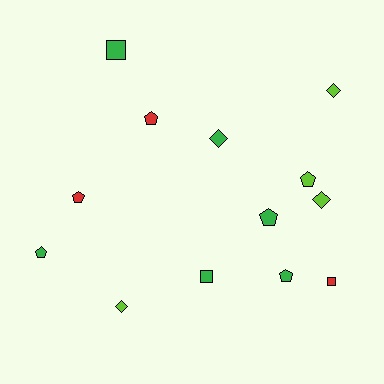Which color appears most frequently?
Green, with 6 objects.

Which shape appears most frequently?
Pentagon, with 6 objects.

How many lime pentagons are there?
There is 1 lime pentagon.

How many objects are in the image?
There are 13 objects.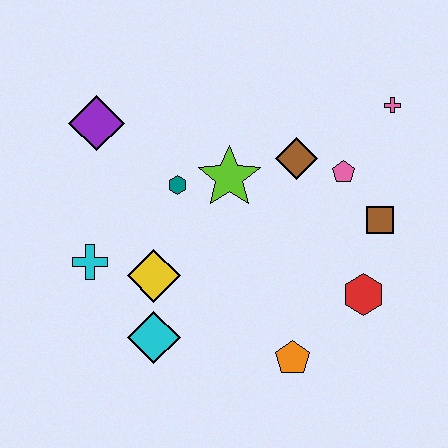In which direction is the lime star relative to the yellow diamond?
The lime star is above the yellow diamond.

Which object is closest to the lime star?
The teal hexagon is closest to the lime star.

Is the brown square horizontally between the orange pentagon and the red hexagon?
No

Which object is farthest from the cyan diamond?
The pink cross is farthest from the cyan diamond.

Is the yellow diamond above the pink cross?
No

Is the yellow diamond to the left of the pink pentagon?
Yes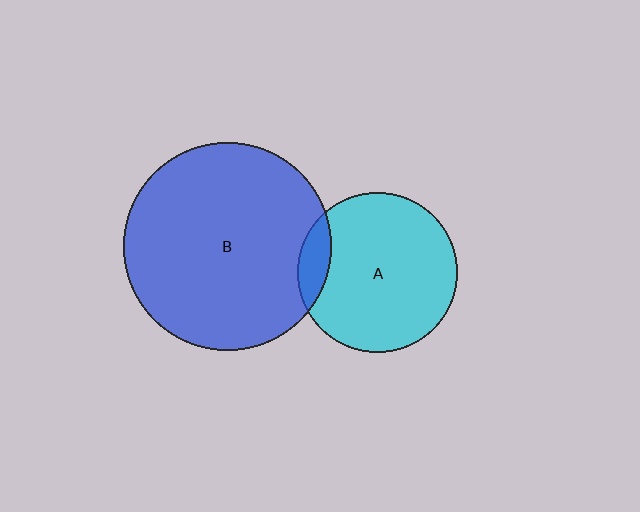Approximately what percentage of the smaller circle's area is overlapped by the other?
Approximately 10%.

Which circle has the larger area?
Circle B (blue).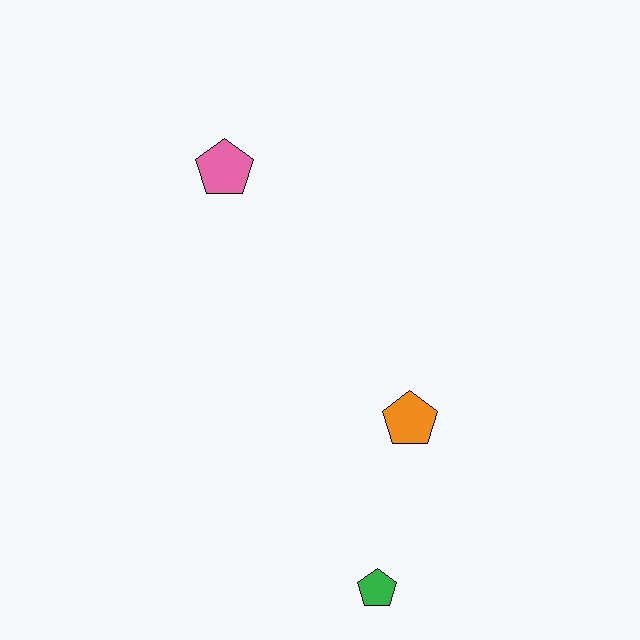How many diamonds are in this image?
There are no diamonds.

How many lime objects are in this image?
There are no lime objects.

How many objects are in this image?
There are 3 objects.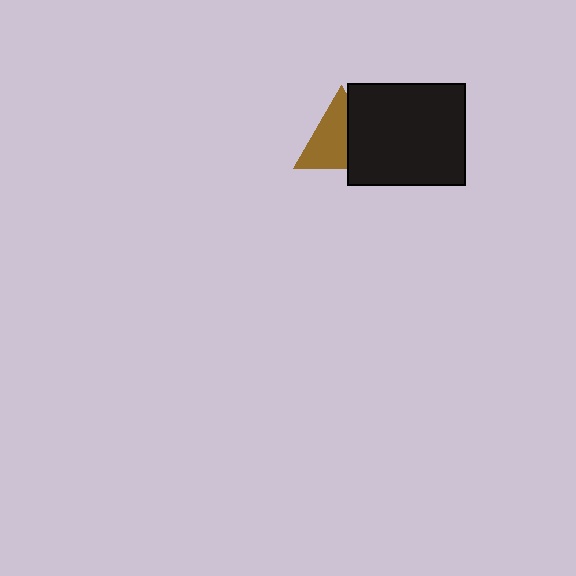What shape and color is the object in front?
The object in front is a black rectangle.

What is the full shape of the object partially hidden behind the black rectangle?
The partially hidden object is a brown triangle.